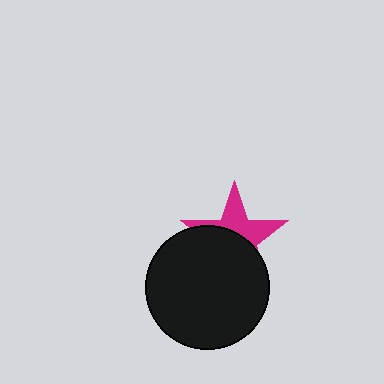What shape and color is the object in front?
The object in front is a black circle.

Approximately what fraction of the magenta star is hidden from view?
Roughly 56% of the magenta star is hidden behind the black circle.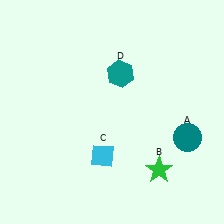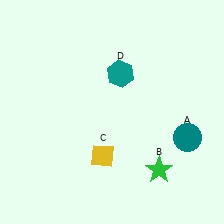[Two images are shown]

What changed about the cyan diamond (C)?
In Image 1, C is cyan. In Image 2, it changed to yellow.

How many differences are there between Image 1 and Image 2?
There is 1 difference between the two images.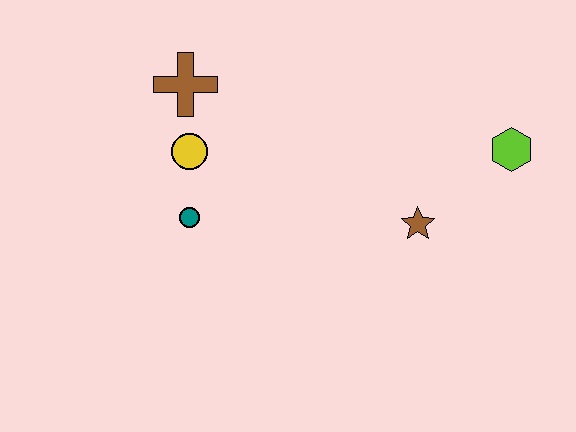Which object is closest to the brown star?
The lime hexagon is closest to the brown star.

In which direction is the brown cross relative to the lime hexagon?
The brown cross is to the left of the lime hexagon.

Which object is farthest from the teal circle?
The lime hexagon is farthest from the teal circle.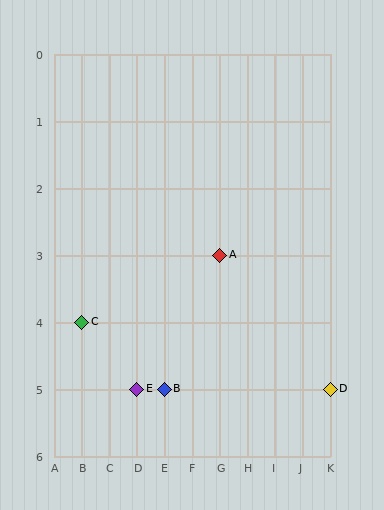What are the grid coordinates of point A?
Point A is at grid coordinates (G, 3).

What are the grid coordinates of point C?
Point C is at grid coordinates (B, 4).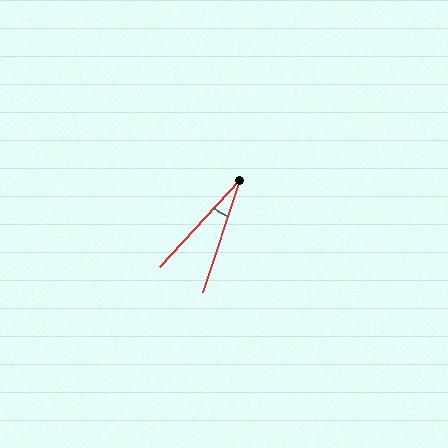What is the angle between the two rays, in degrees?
Approximately 24 degrees.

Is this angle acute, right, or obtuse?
It is acute.